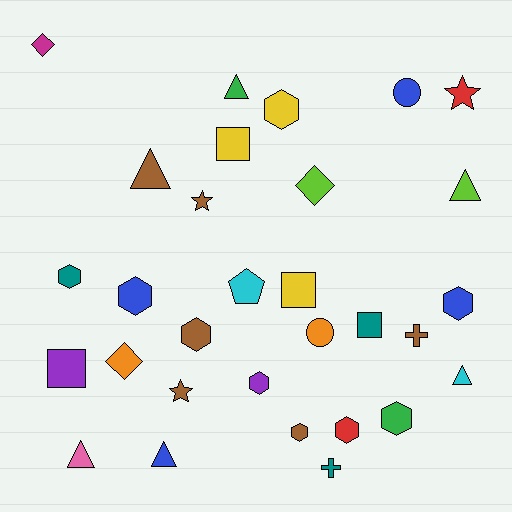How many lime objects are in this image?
There are 2 lime objects.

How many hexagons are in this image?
There are 9 hexagons.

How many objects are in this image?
There are 30 objects.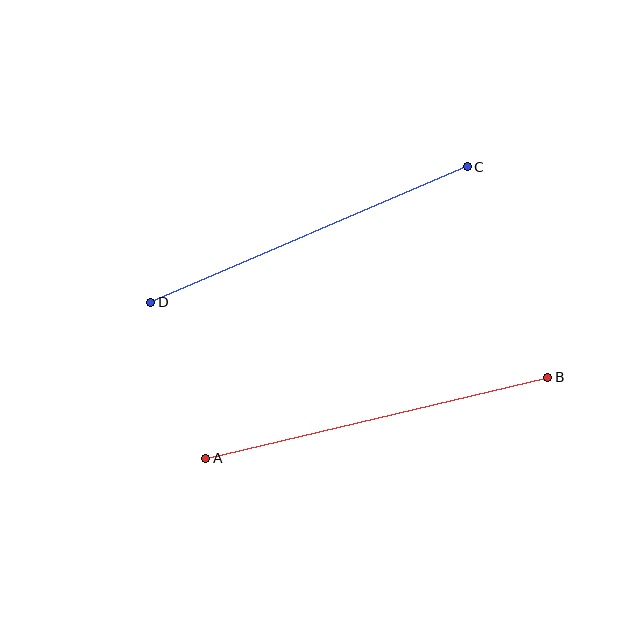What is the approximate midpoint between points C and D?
The midpoint is at approximately (309, 234) pixels.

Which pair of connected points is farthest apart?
Points A and B are farthest apart.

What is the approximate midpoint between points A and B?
The midpoint is at approximately (377, 418) pixels.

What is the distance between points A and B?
The distance is approximately 352 pixels.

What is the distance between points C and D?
The distance is approximately 344 pixels.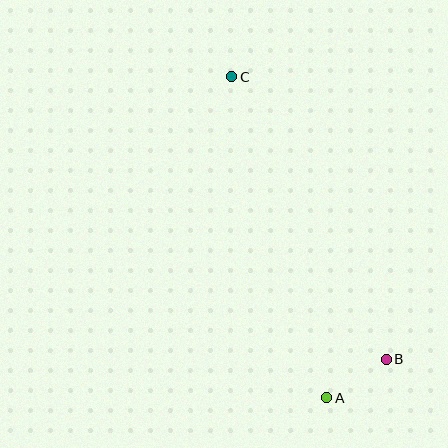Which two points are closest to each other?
Points A and B are closest to each other.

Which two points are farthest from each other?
Points A and C are farthest from each other.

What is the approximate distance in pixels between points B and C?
The distance between B and C is approximately 322 pixels.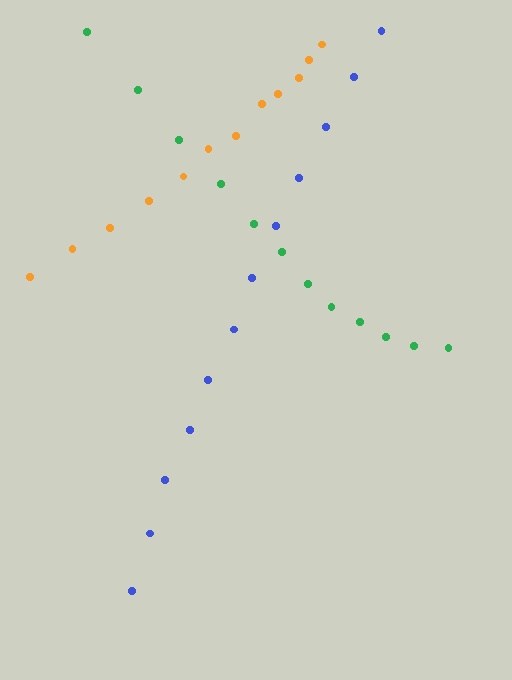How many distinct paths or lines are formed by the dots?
There are 3 distinct paths.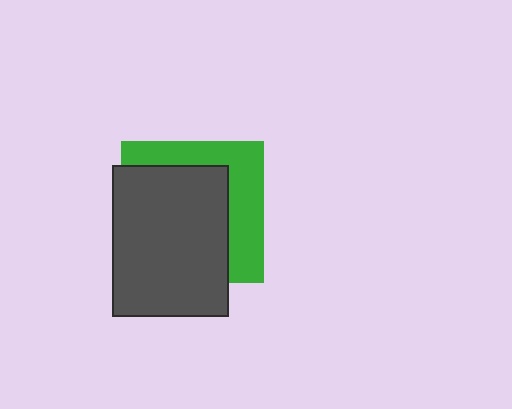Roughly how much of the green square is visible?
A small part of it is visible (roughly 37%).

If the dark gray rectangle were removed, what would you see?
You would see the complete green square.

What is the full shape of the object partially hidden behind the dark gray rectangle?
The partially hidden object is a green square.